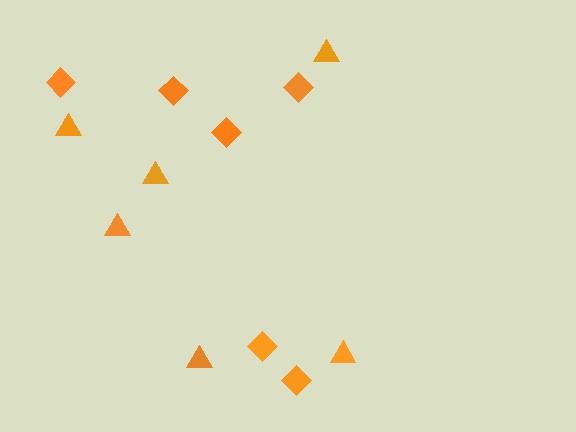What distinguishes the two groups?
There are 2 groups: one group of diamonds (6) and one group of triangles (6).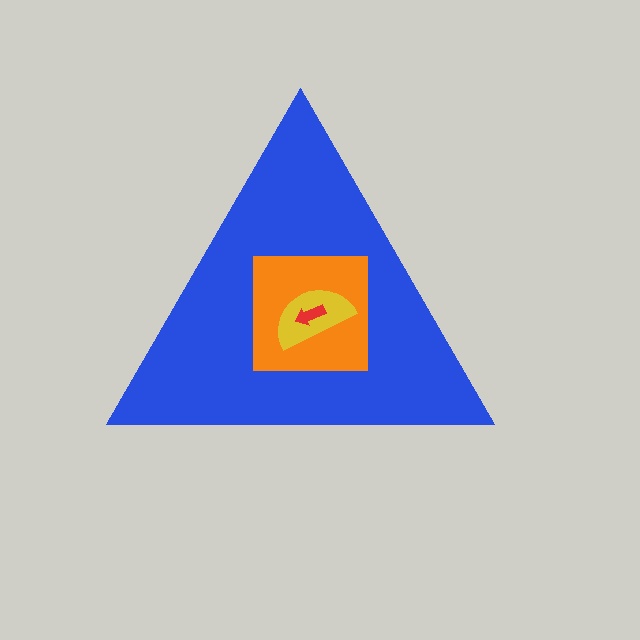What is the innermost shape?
The red arrow.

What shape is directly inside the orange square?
The yellow semicircle.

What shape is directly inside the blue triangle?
The orange square.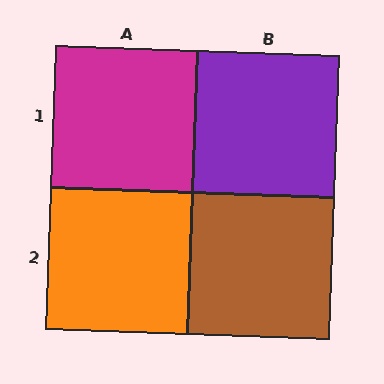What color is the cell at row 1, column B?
Purple.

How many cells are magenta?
1 cell is magenta.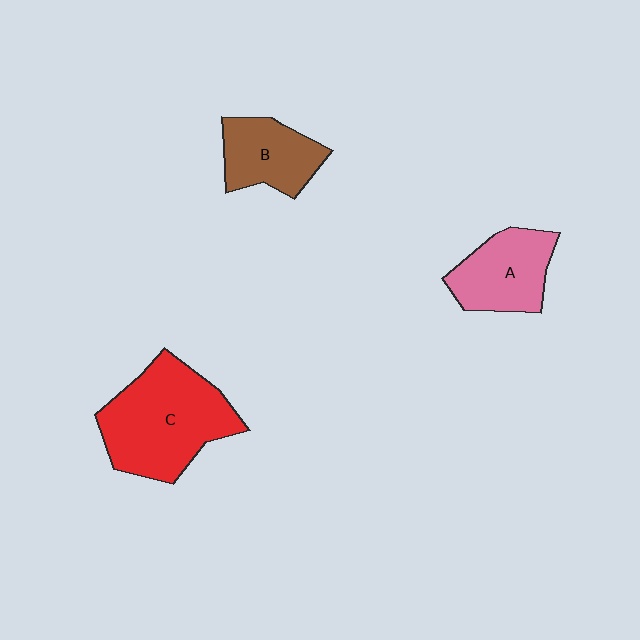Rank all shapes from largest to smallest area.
From largest to smallest: C (red), A (pink), B (brown).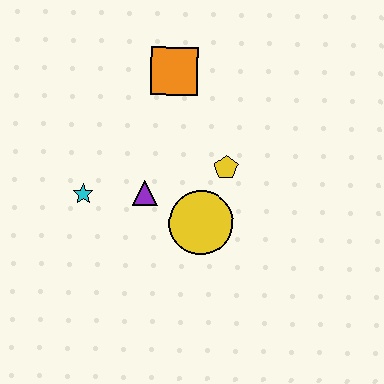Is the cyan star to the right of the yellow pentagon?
No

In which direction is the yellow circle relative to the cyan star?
The yellow circle is to the right of the cyan star.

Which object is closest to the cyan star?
The purple triangle is closest to the cyan star.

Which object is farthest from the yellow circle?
The orange square is farthest from the yellow circle.